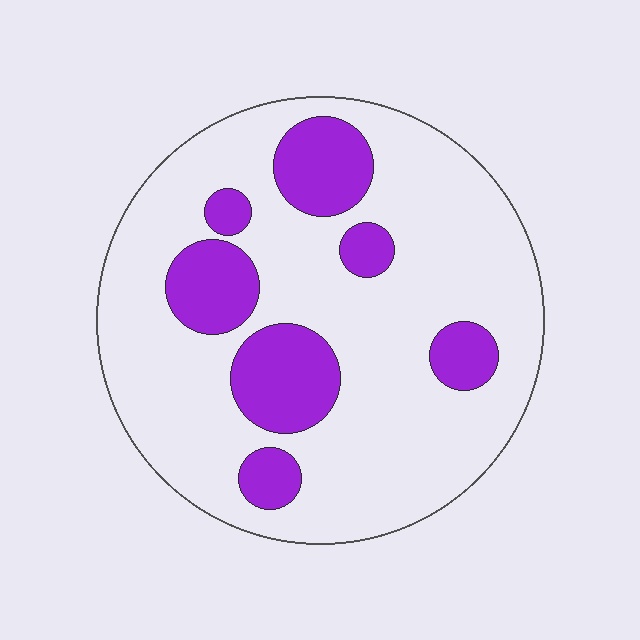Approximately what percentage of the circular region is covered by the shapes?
Approximately 25%.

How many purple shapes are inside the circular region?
7.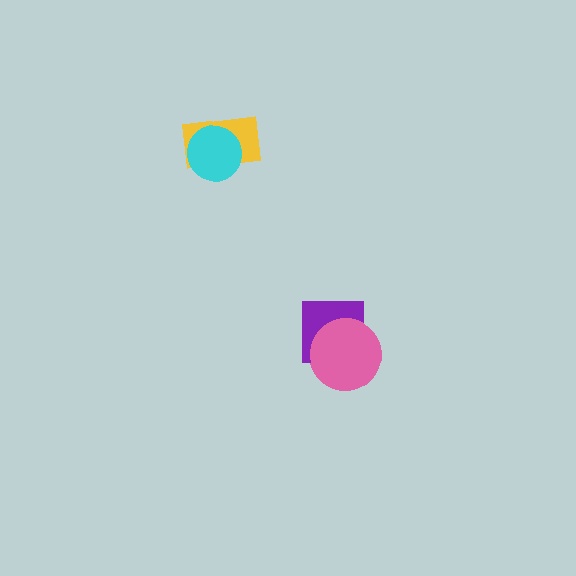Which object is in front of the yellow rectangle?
The cyan circle is in front of the yellow rectangle.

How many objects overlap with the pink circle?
1 object overlaps with the pink circle.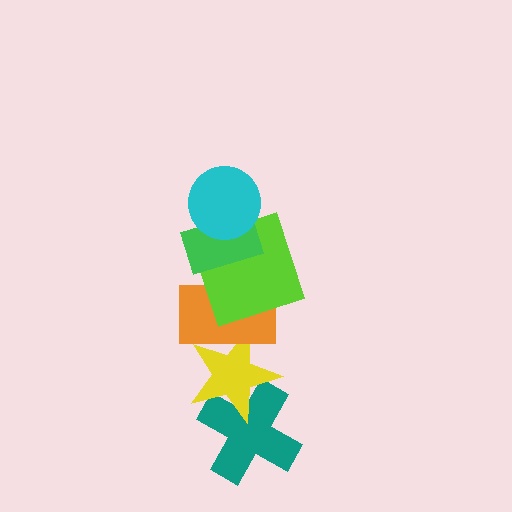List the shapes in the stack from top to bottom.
From top to bottom: the cyan circle, the green rectangle, the lime square, the orange rectangle, the yellow star, the teal cross.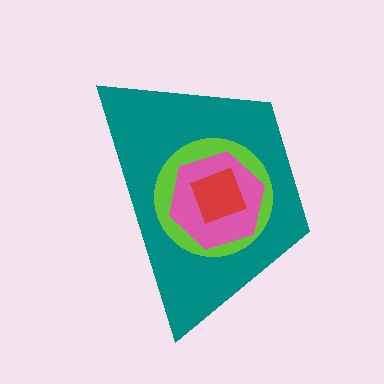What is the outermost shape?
The teal trapezoid.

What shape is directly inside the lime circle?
The pink hexagon.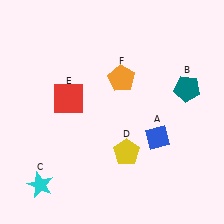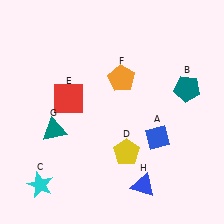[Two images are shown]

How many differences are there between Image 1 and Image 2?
There are 2 differences between the two images.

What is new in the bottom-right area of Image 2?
A blue triangle (H) was added in the bottom-right area of Image 2.